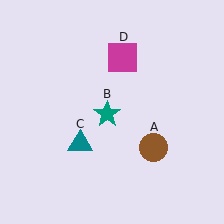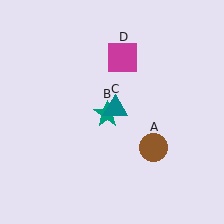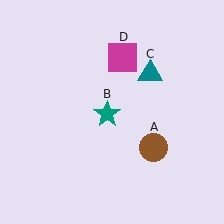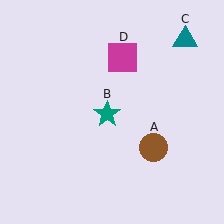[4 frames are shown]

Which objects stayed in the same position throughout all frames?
Brown circle (object A) and teal star (object B) and magenta square (object D) remained stationary.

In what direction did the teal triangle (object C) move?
The teal triangle (object C) moved up and to the right.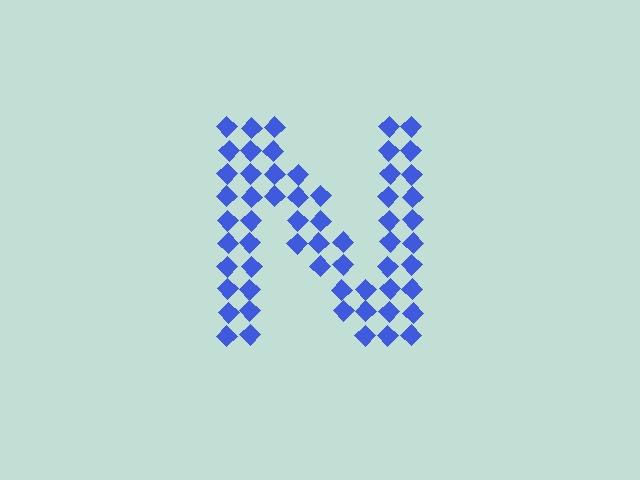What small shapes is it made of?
It is made of small diamonds.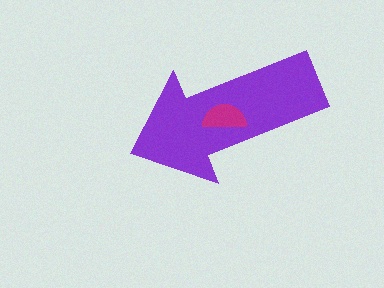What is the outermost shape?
The purple arrow.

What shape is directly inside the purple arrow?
The magenta semicircle.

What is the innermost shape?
The magenta semicircle.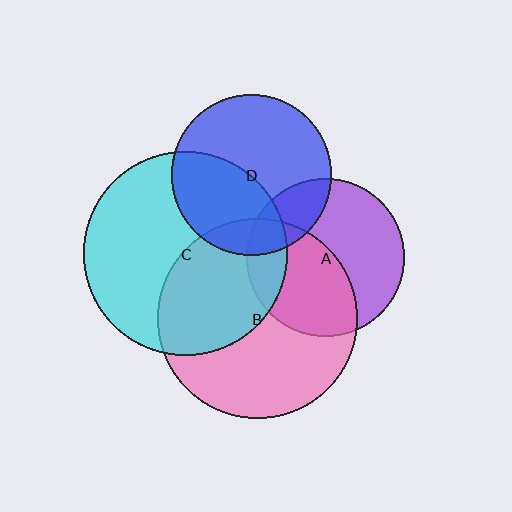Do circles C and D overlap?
Yes.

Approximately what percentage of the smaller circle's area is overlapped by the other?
Approximately 40%.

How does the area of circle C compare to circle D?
Approximately 1.6 times.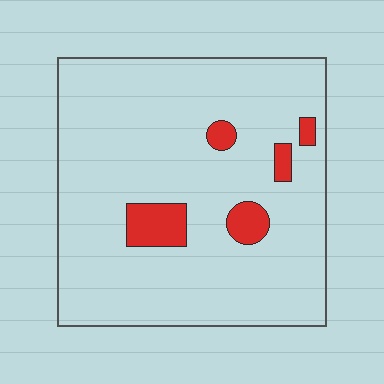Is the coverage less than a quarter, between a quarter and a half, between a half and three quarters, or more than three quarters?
Less than a quarter.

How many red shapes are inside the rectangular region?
5.